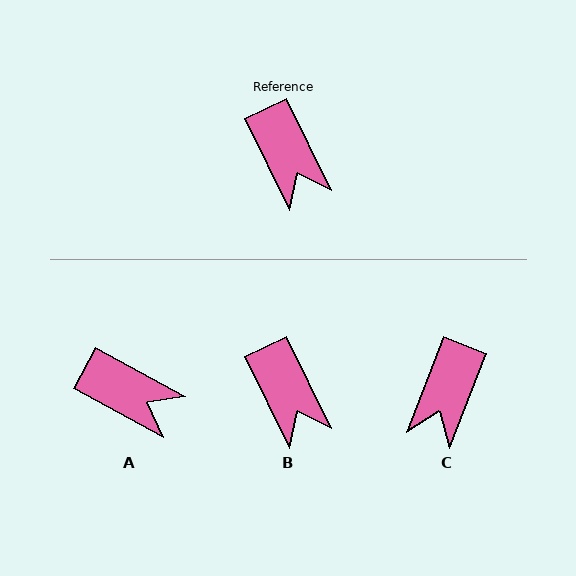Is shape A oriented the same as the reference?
No, it is off by about 36 degrees.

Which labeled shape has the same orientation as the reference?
B.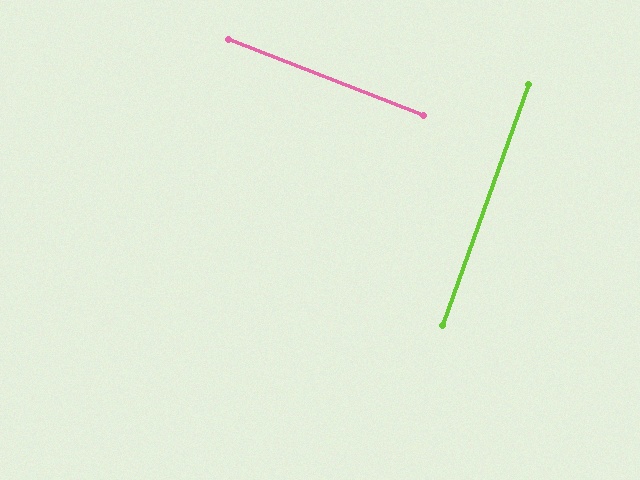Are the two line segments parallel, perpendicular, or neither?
Perpendicular — they meet at approximately 88°.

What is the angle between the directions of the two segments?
Approximately 88 degrees.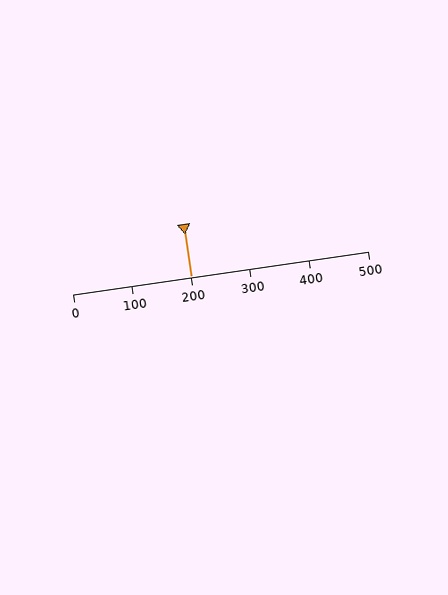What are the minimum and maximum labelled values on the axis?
The axis runs from 0 to 500.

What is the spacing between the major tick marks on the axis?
The major ticks are spaced 100 apart.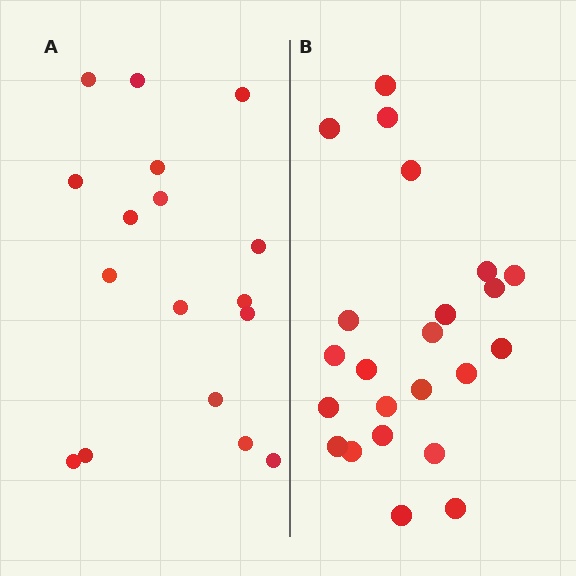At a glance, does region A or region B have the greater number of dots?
Region B (the right region) has more dots.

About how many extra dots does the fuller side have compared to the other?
Region B has about 6 more dots than region A.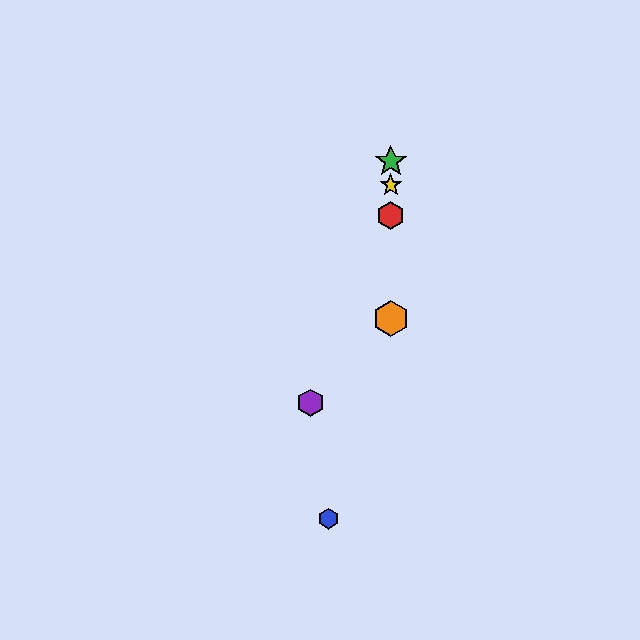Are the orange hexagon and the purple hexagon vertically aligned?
No, the orange hexagon is at x≈391 and the purple hexagon is at x≈310.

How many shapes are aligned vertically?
4 shapes (the red hexagon, the green star, the yellow star, the orange hexagon) are aligned vertically.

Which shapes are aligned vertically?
The red hexagon, the green star, the yellow star, the orange hexagon are aligned vertically.